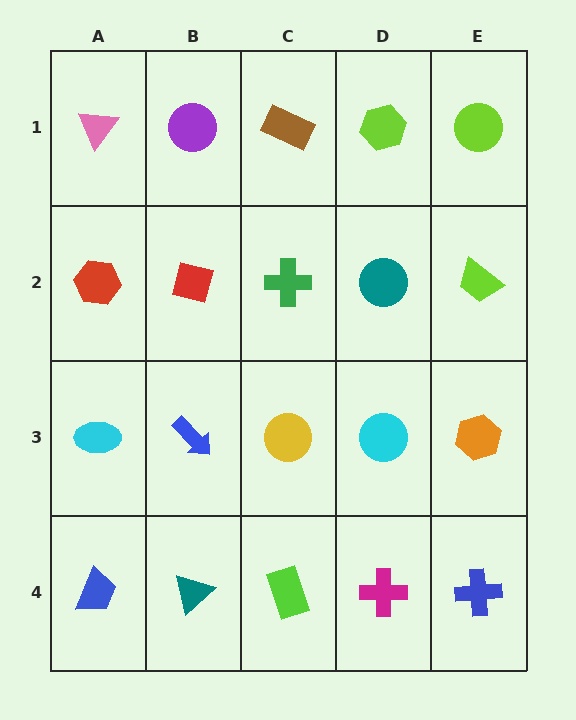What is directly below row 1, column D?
A teal circle.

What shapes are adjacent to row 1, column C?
A green cross (row 2, column C), a purple circle (row 1, column B), a lime hexagon (row 1, column D).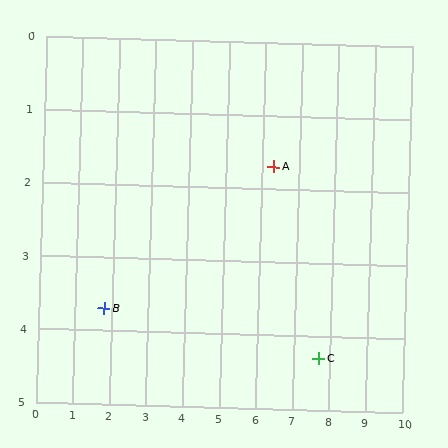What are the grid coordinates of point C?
Point C is at approximately (7.7, 4.3).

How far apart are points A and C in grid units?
Points A and C are about 3.0 grid units apart.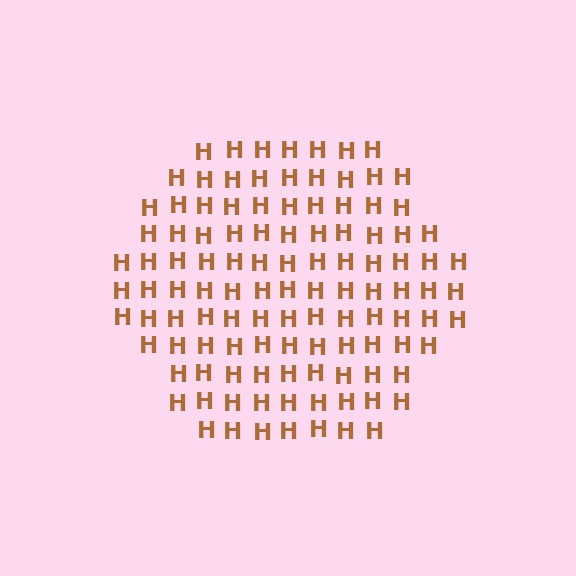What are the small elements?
The small elements are letter H's.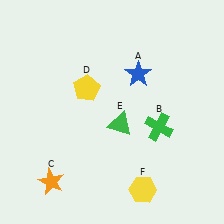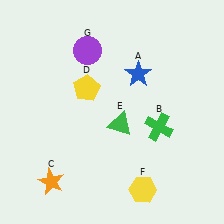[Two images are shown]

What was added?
A purple circle (G) was added in Image 2.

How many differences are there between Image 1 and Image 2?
There is 1 difference between the two images.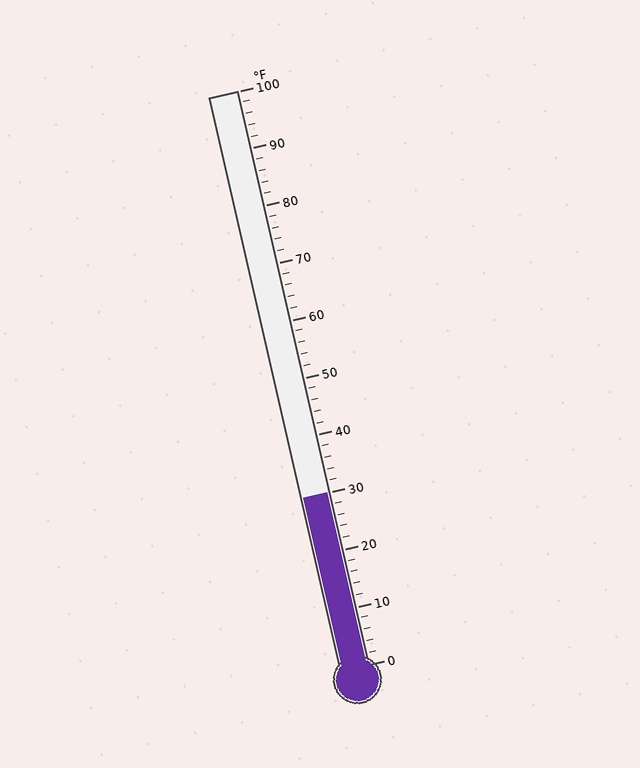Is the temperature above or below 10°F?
The temperature is above 10°F.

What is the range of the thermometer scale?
The thermometer scale ranges from 0°F to 100°F.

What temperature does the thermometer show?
The thermometer shows approximately 30°F.